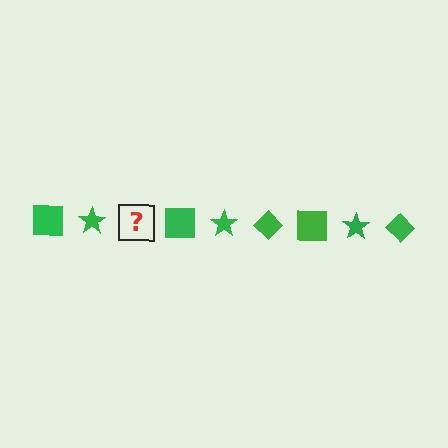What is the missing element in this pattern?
The missing element is a green diamond.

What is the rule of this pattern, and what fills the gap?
The rule is that the pattern cycles through square, star, diamond shapes in green. The gap should be filled with a green diamond.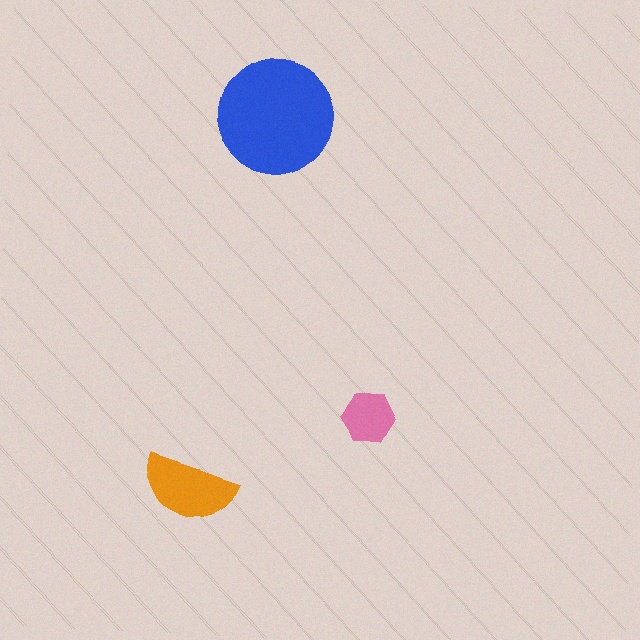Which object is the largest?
The blue circle.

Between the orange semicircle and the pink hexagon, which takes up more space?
The orange semicircle.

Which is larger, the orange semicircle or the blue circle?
The blue circle.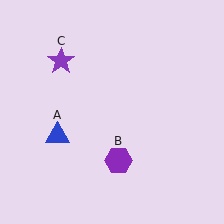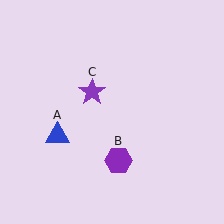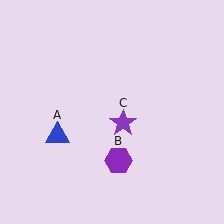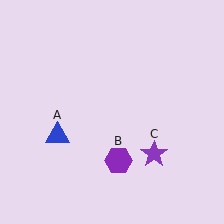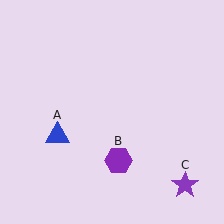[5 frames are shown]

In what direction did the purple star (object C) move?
The purple star (object C) moved down and to the right.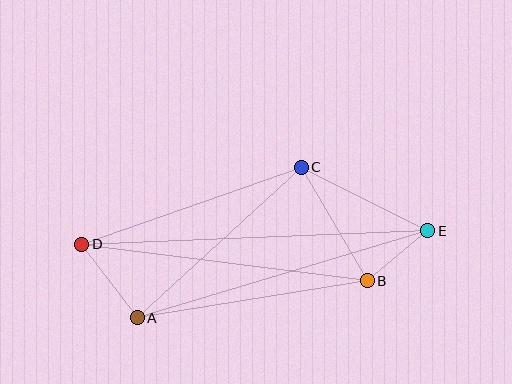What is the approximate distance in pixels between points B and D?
The distance between B and D is approximately 288 pixels.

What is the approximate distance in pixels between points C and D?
The distance between C and D is approximately 233 pixels.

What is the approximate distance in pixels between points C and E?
The distance between C and E is approximately 142 pixels.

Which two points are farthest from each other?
Points D and E are farthest from each other.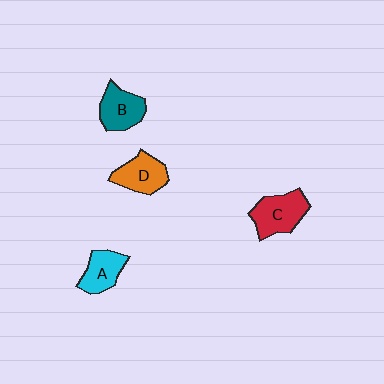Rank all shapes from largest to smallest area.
From largest to smallest: C (red), D (orange), B (teal), A (cyan).